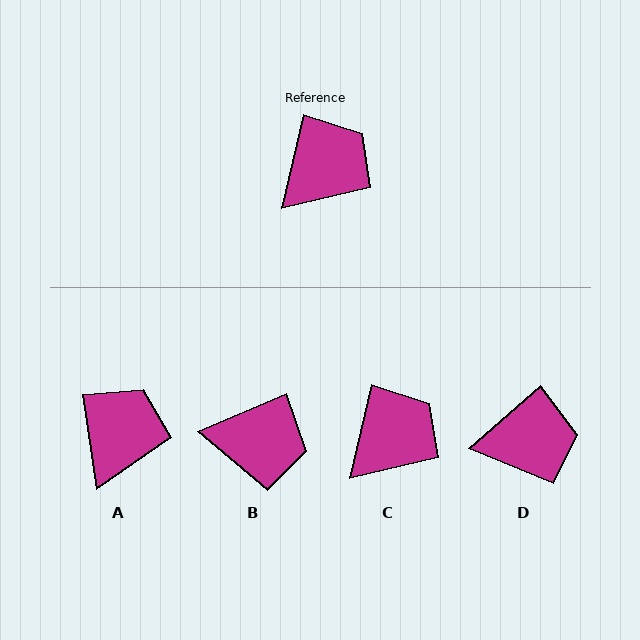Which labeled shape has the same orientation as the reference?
C.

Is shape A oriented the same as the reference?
No, it is off by about 22 degrees.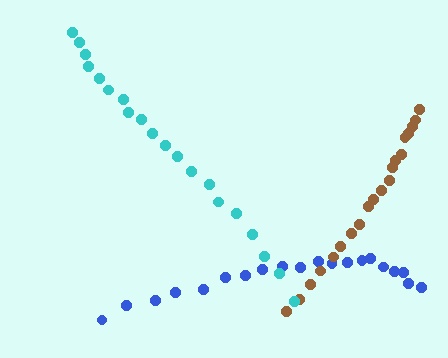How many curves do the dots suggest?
There are 3 distinct paths.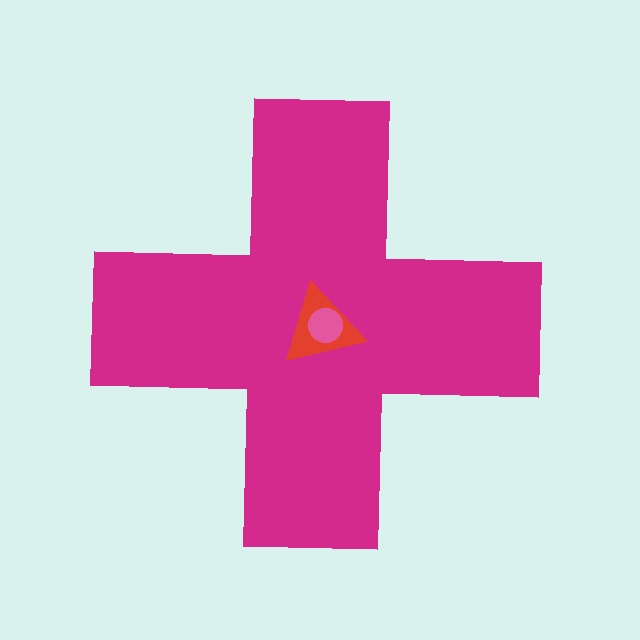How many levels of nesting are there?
3.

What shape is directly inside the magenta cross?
The red triangle.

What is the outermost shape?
The magenta cross.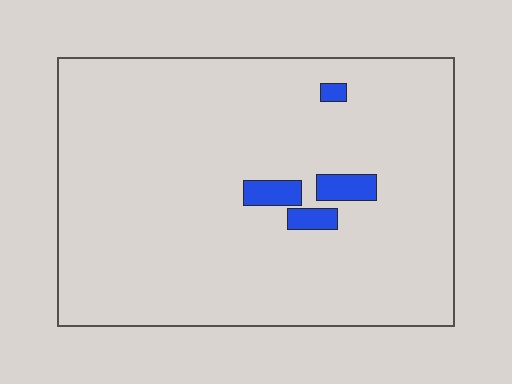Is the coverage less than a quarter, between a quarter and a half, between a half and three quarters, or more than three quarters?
Less than a quarter.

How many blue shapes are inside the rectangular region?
4.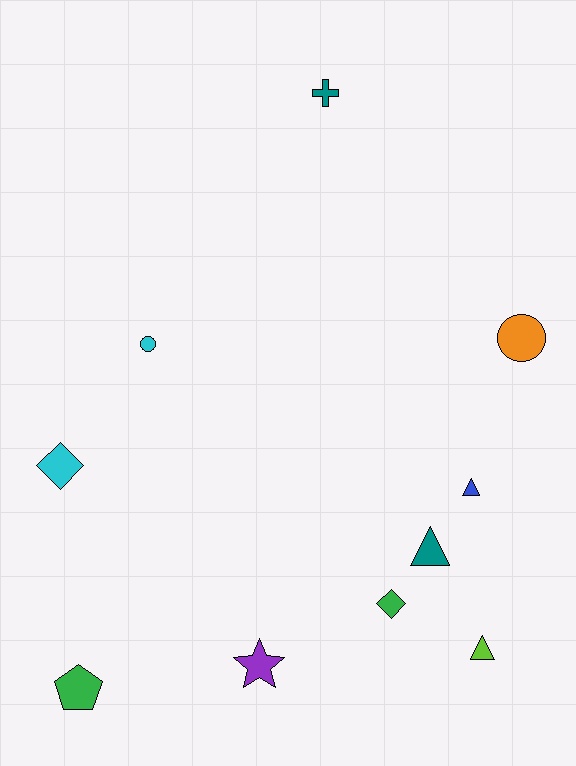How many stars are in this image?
There is 1 star.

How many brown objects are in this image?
There are no brown objects.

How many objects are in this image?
There are 10 objects.